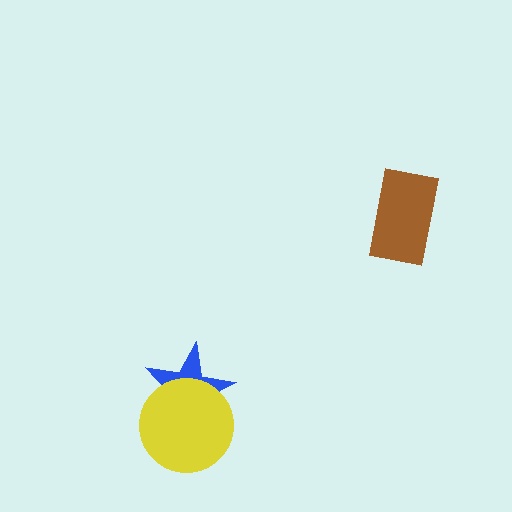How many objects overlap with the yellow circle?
1 object overlaps with the yellow circle.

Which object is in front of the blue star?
The yellow circle is in front of the blue star.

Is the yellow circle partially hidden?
No, no other shape covers it.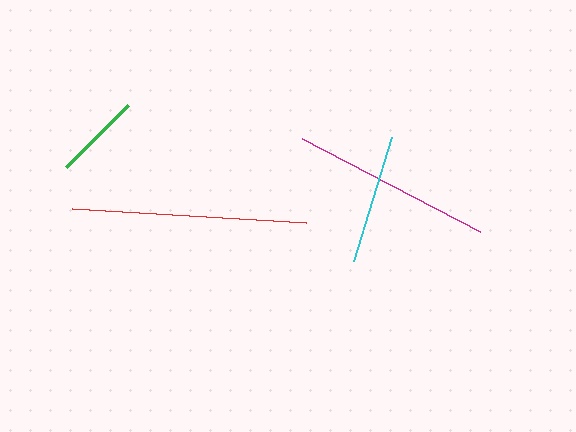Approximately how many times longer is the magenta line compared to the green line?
The magenta line is approximately 2.3 times the length of the green line.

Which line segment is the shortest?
The green line is the shortest at approximately 87 pixels.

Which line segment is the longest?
The red line is the longest at approximately 234 pixels.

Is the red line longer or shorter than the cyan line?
The red line is longer than the cyan line.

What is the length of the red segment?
The red segment is approximately 234 pixels long.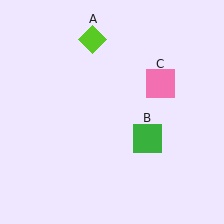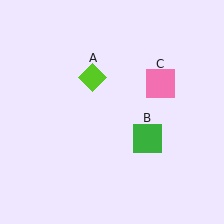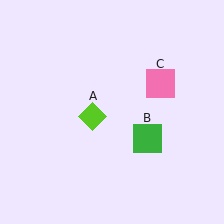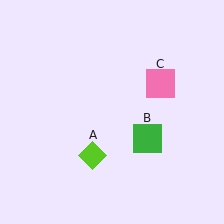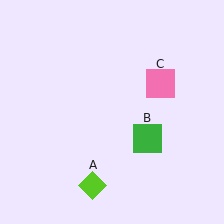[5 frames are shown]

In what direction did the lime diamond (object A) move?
The lime diamond (object A) moved down.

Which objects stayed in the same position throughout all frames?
Green square (object B) and pink square (object C) remained stationary.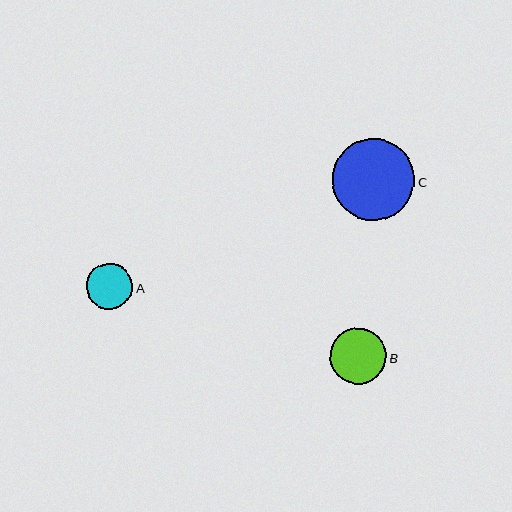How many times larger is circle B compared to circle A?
Circle B is approximately 1.2 times the size of circle A.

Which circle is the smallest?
Circle A is the smallest with a size of approximately 46 pixels.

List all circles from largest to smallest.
From largest to smallest: C, B, A.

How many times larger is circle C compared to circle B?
Circle C is approximately 1.5 times the size of circle B.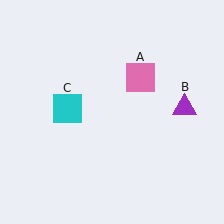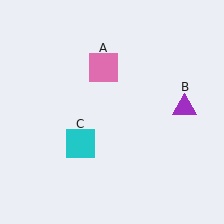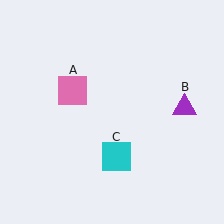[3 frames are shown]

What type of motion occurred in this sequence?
The pink square (object A), cyan square (object C) rotated counterclockwise around the center of the scene.